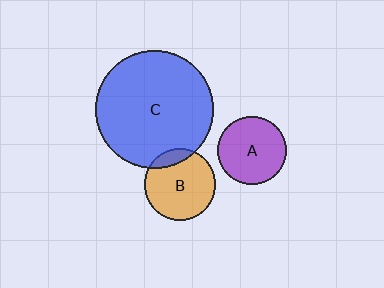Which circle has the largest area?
Circle C (blue).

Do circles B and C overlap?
Yes.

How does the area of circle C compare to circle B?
Approximately 2.7 times.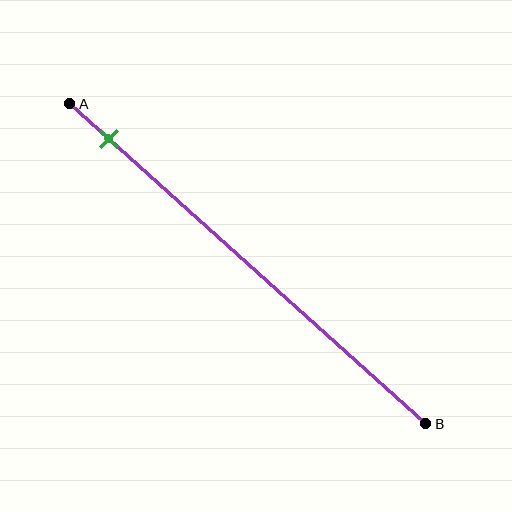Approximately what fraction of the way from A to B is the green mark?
The green mark is approximately 10% of the way from A to B.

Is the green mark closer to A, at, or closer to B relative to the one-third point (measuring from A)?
The green mark is closer to point A than the one-third point of segment AB.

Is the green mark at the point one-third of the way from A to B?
No, the mark is at about 10% from A, not at the 33% one-third point.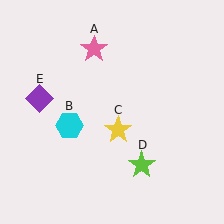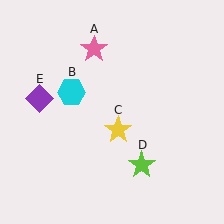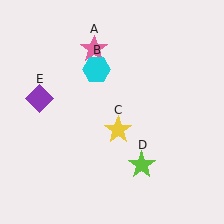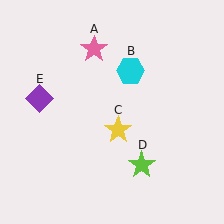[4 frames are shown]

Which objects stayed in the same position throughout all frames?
Pink star (object A) and yellow star (object C) and lime star (object D) and purple diamond (object E) remained stationary.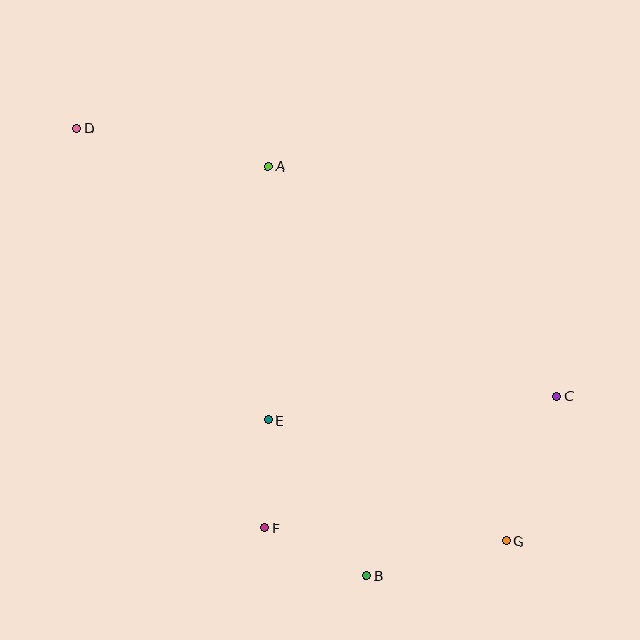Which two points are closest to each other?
Points E and F are closest to each other.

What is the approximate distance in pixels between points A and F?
The distance between A and F is approximately 362 pixels.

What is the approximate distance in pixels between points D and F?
The distance between D and F is approximately 442 pixels.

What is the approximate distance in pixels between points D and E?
The distance between D and E is approximately 349 pixels.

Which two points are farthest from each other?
Points D and G are farthest from each other.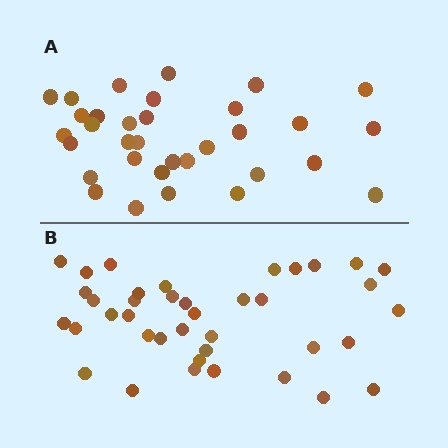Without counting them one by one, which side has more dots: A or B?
Region B (the bottom region) has more dots.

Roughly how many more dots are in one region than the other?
Region B has about 6 more dots than region A.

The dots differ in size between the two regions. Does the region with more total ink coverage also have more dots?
No. Region A has more total ink coverage because its dots are larger, but region B actually contains more individual dots. Total area can be misleading — the number of items is what matters here.